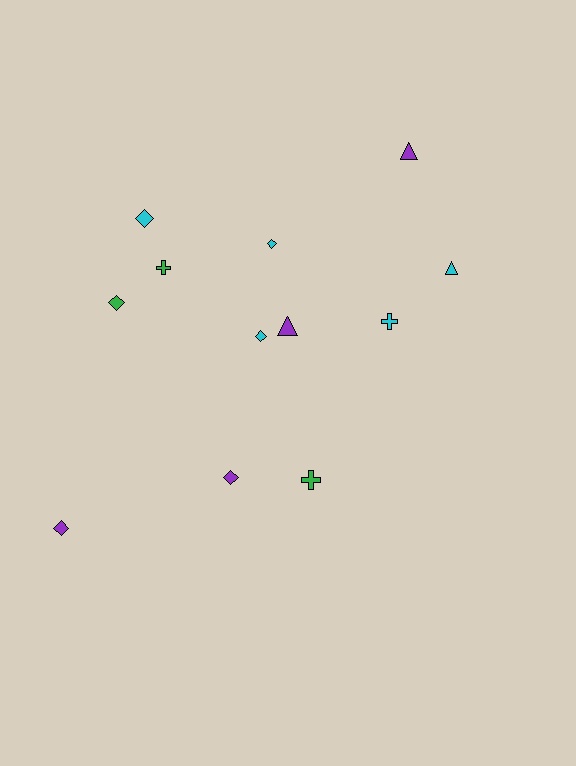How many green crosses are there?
There are 2 green crosses.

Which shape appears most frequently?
Diamond, with 6 objects.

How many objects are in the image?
There are 12 objects.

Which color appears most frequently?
Cyan, with 5 objects.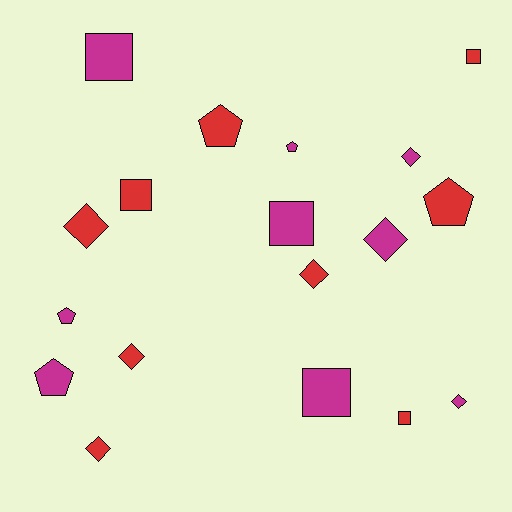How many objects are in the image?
There are 18 objects.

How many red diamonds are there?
There are 4 red diamonds.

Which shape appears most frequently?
Diamond, with 7 objects.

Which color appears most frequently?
Red, with 9 objects.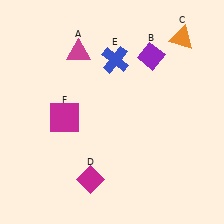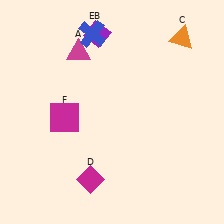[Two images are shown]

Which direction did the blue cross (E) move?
The blue cross (E) moved up.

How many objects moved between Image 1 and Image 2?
2 objects moved between the two images.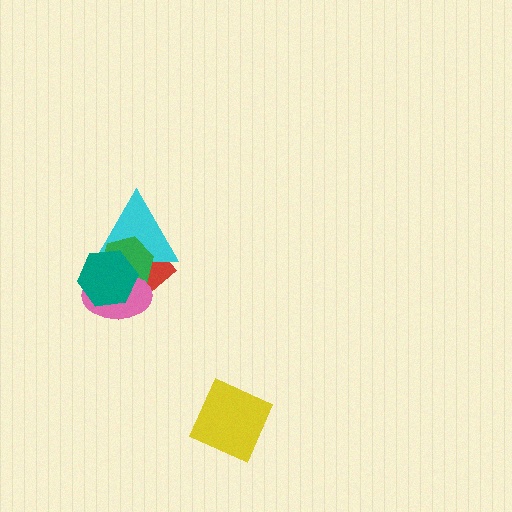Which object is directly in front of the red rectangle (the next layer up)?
The cyan triangle is directly in front of the red rectangle.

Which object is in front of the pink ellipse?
The teal hexagon is in front of the pink ellipse.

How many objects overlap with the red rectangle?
4 objects overlap with the red rectangle.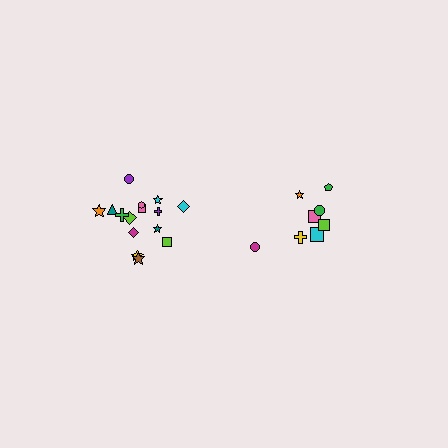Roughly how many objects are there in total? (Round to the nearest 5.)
Roughly 25 objects in total.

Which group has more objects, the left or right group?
The left group.